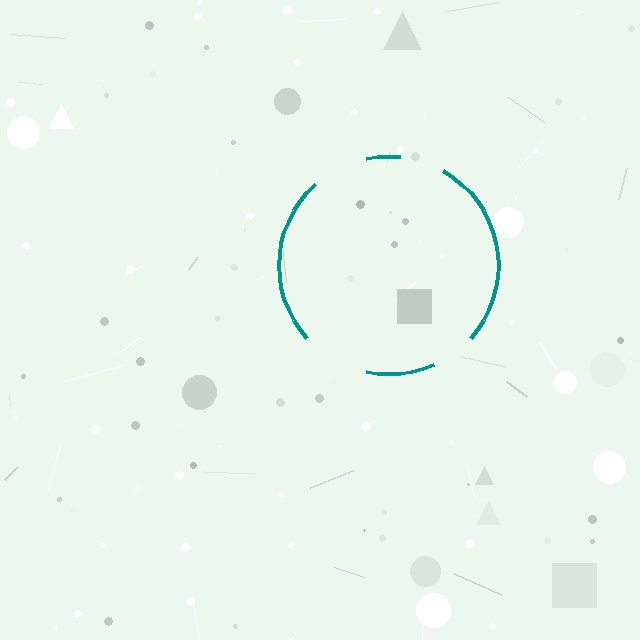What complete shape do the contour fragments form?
The contour fragments form a circle.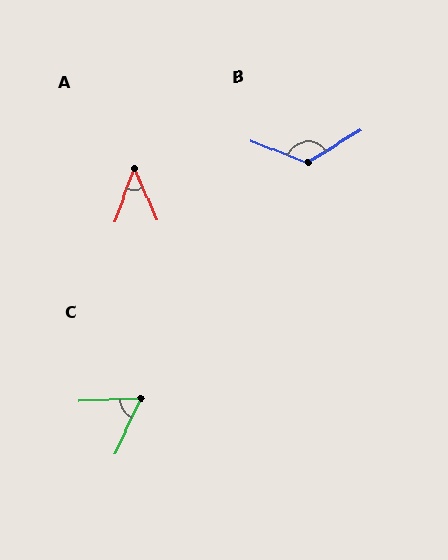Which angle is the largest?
B, at approximately 127 degrees.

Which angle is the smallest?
A, at approximately 43 degrees.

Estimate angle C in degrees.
Approximately 63 degrees.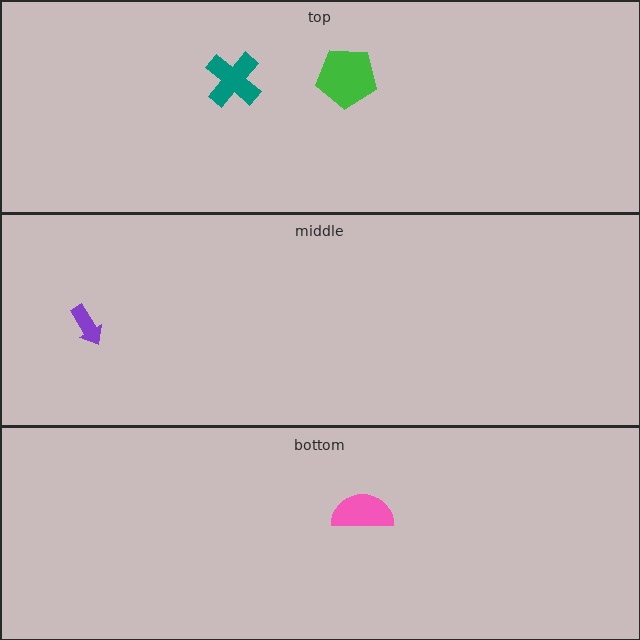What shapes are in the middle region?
The purple arrow.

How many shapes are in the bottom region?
1.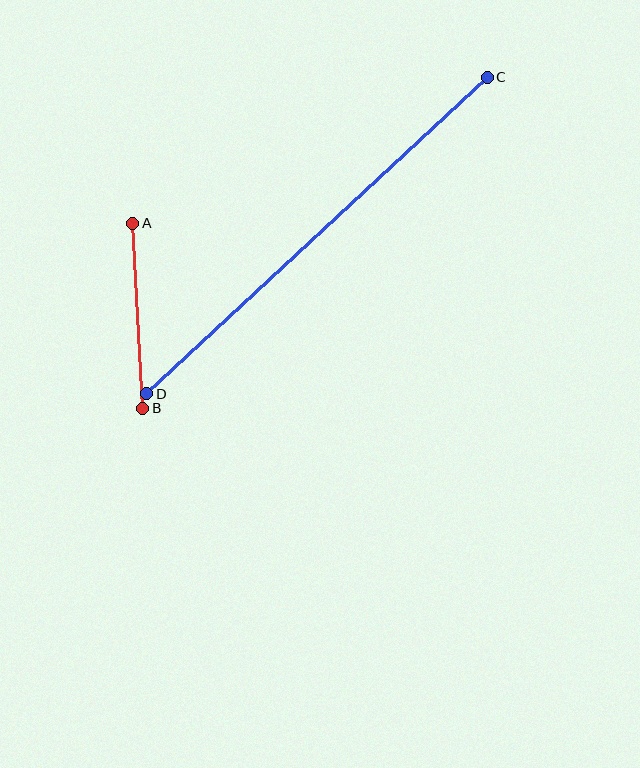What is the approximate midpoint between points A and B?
The midpoint is at approximately (138, 316) pixels.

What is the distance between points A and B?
The distance is approximately 185 pixels.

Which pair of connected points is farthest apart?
Points C and D are farthest apart.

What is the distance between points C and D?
The distance is approximately 465 pixels.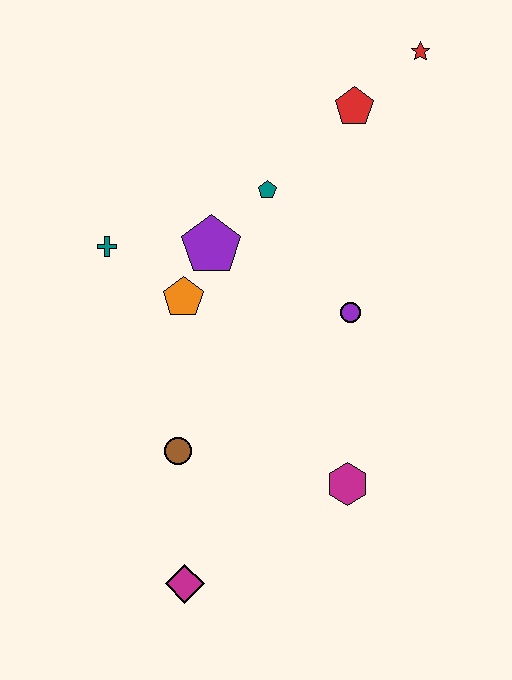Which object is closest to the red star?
The red pentagon is closest to the red star.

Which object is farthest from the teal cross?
The red star is farthest from the teal cross.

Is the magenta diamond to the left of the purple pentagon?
Yes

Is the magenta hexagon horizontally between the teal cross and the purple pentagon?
No